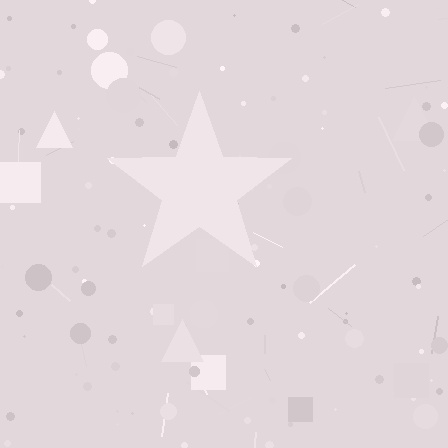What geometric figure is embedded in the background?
A star is embedded in the background.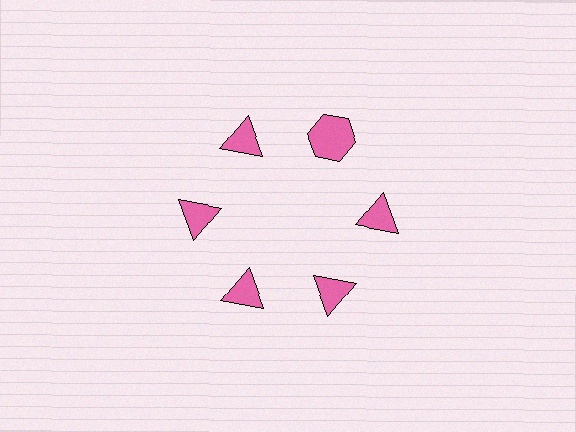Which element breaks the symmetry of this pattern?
The pink hexagon at roughly the 1 o'clock position breaks the symmetry. All other shapes are pink triangles.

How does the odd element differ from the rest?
It has a different shape: hexagon instead of triangle.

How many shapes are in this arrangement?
There are 6 shapes arranged in a ring pattern.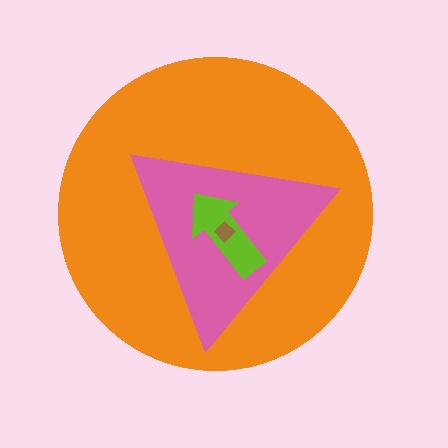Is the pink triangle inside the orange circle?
Yes.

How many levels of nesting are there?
4.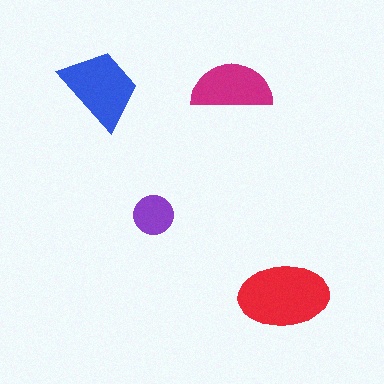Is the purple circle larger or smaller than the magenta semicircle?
Smaller.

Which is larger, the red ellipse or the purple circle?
The red ellipse.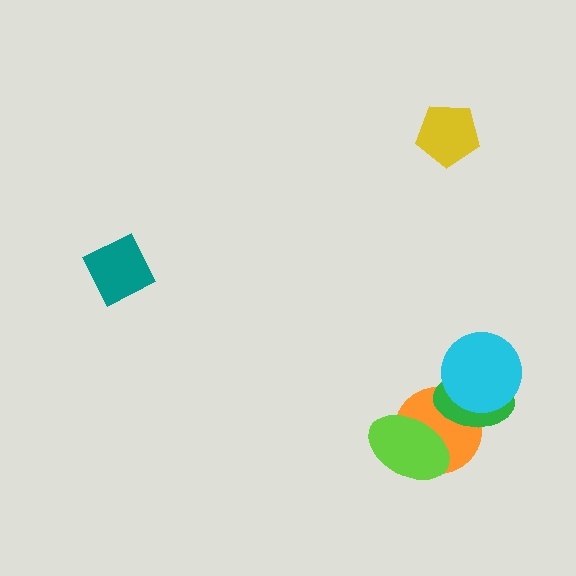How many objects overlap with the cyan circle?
2 objects overlap with the cyan circle.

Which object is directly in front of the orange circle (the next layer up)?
The green ellipse is directly in front of the orange circle.